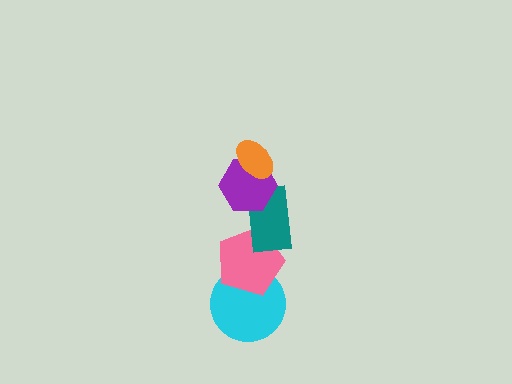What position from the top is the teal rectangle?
The teal rectangle is 3rd from the top.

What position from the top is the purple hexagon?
The purple hexagon is 2nd from the top.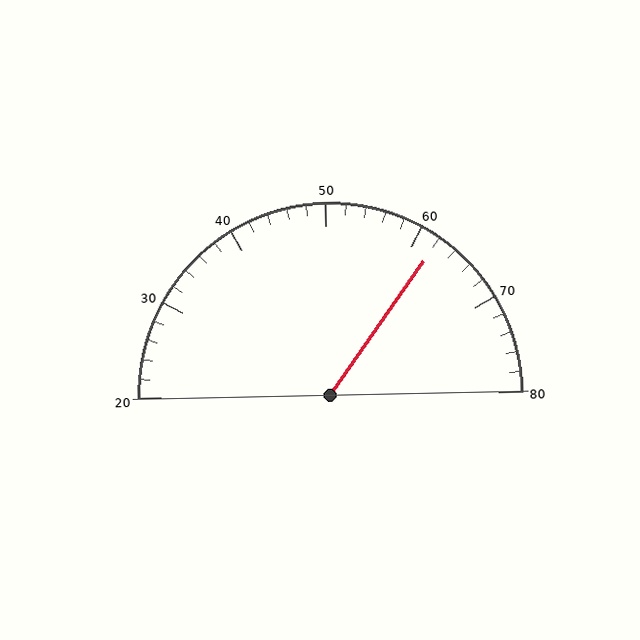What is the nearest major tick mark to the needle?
The nearest major tick mark is 60.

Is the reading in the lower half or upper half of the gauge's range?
The reading is in the upper half of the range (20 to 80).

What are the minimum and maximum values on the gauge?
The gauge ranges from 20 to 80.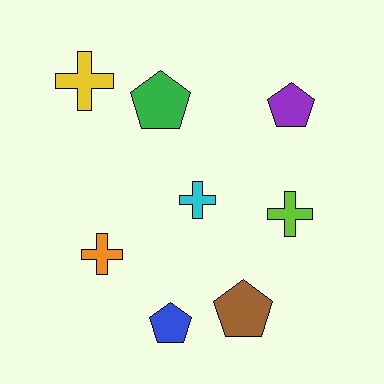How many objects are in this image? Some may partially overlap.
There are 8 objects.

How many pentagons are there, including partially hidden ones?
There are 4 pentagons.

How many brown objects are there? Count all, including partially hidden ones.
There is 1 brown object.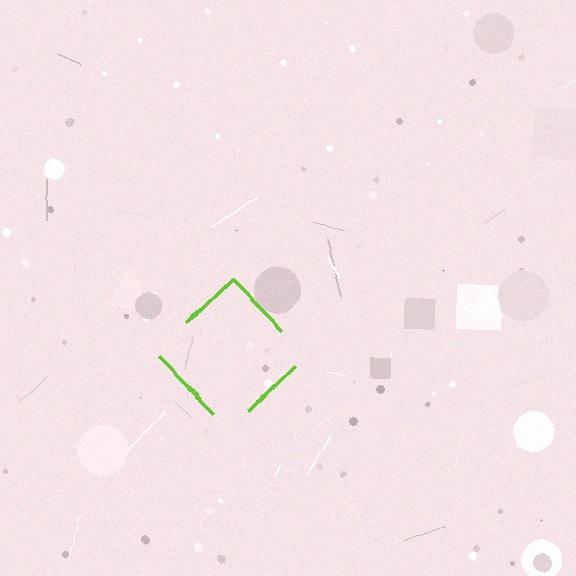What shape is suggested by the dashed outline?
The dashed outline suggests a diamond.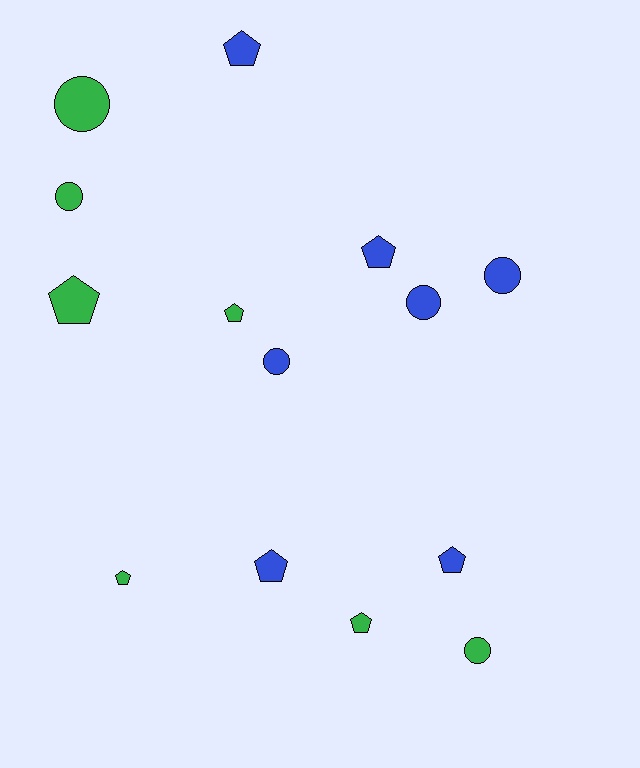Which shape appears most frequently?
Pentagon, with 8 objects.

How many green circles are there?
There are 3 green circles.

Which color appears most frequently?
Green, with 7 objects.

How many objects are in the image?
There are 14 objects.